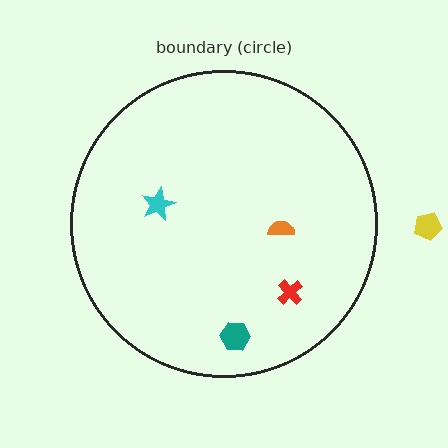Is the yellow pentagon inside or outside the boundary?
Outside.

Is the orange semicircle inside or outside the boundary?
Inside.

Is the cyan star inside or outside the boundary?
Inside.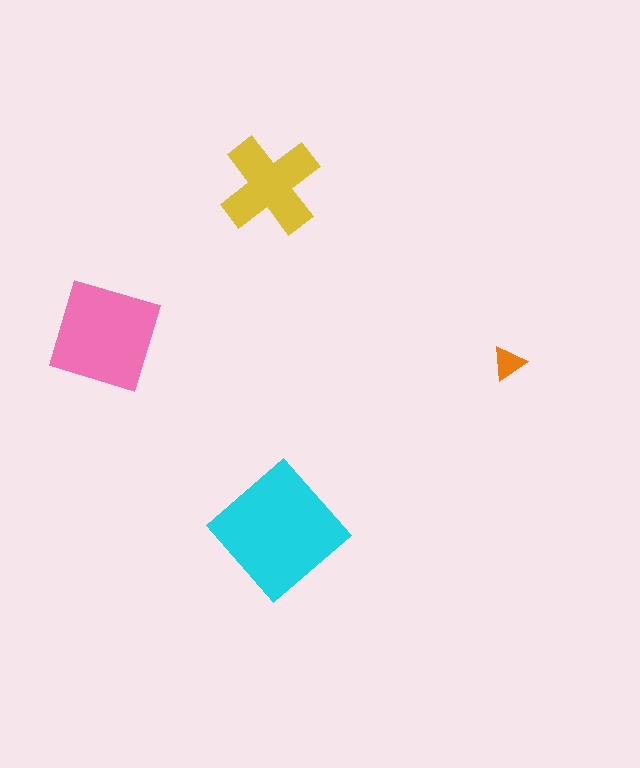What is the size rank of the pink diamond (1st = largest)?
2nd.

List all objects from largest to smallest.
The cyan diamond, the pink diamond, the yellow cross, the orange triangle.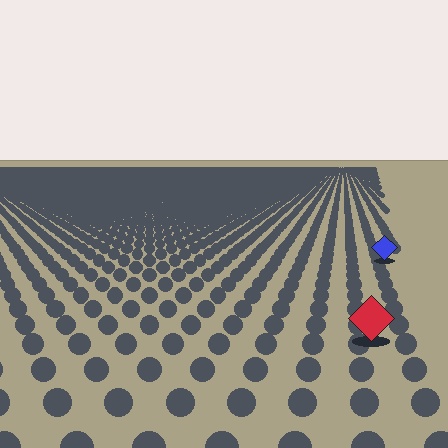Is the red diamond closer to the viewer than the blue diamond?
Yes. The red diamond is closer — you can tell from the texture gradient: the ground texture is coarser near it.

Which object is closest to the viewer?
The red diamond is closest. The texture marks near it are larger and more spread out.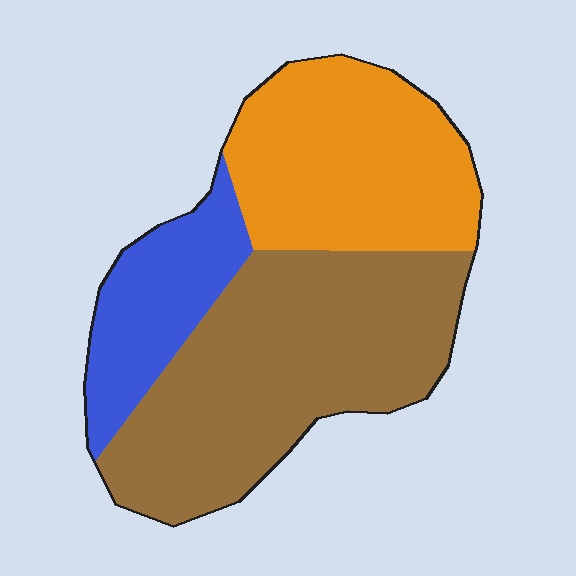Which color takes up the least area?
Blue, at roughly 20%.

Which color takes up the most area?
Brown, at roughly 50%.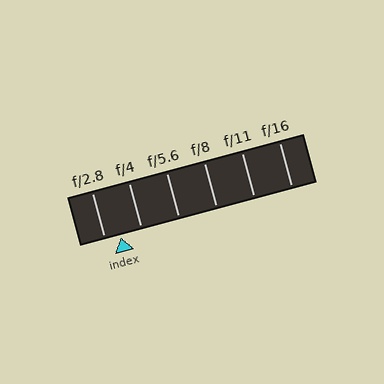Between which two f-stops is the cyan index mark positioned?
The index mark is between f/2.8 and f/4.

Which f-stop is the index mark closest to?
The index mark is closest to f/2.8.